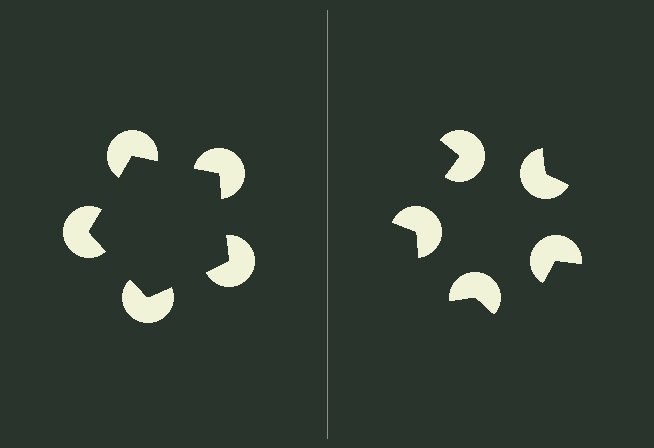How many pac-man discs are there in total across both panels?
10 — 5 on each side.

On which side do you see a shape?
An illusory pentagon appears on the left side. On the right side the wedge cuts are rotated, so no coherent shape forms.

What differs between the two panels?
The pac-man discs are positioned identically on both sides; only the wedge orientations differ. On the left they align to a pentagon; on the right they are misaligned.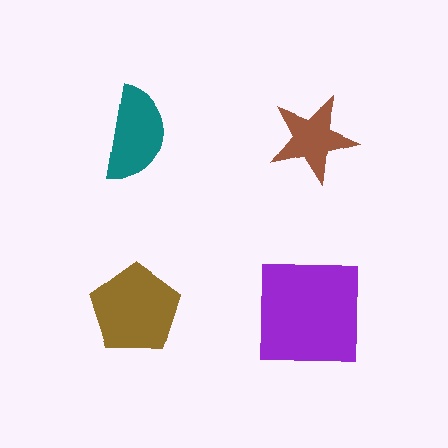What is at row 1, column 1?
A teal semicircle.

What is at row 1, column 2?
A brown star.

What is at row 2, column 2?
A purple square.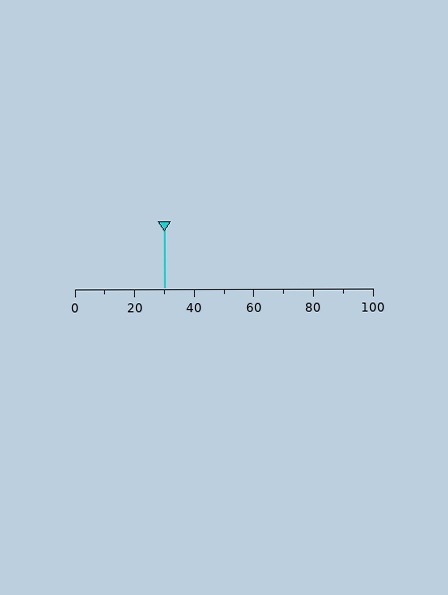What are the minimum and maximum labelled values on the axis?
The axis runs from 0 to 100.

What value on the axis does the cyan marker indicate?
The marker indicates approximately 30.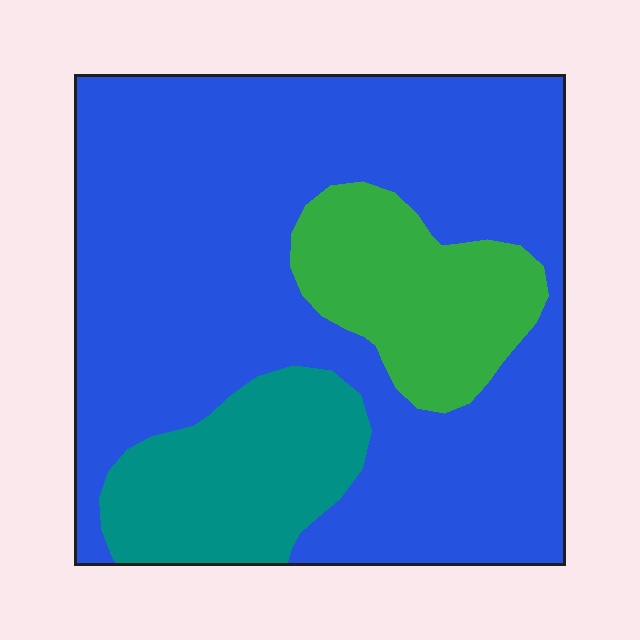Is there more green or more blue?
Blue.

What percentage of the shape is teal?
Teal covers roughly 15% of the shape.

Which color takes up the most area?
Blue, at roughly 70%.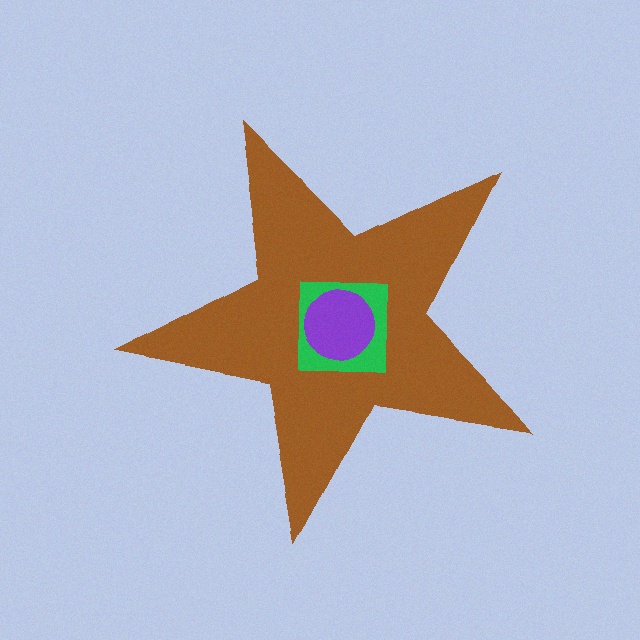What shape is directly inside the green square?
The purple circle.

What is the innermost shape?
The purple circle.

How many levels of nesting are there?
3.